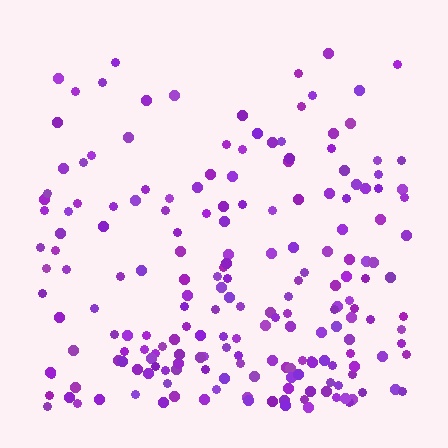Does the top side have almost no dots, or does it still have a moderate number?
Still a moderate number, just noticeably fewer than the bottom.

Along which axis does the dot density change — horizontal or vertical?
Vertical.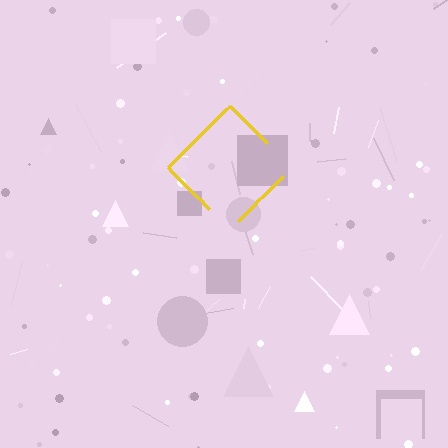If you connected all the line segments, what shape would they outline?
They would outline a diamond.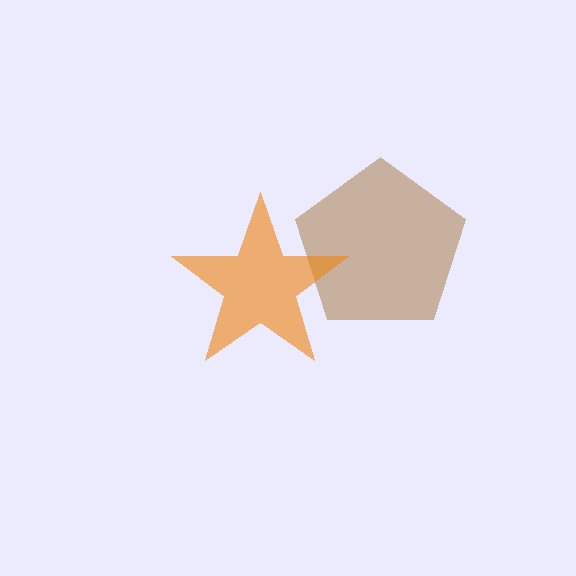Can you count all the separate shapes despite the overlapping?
Yes, there are 2 separate shapes.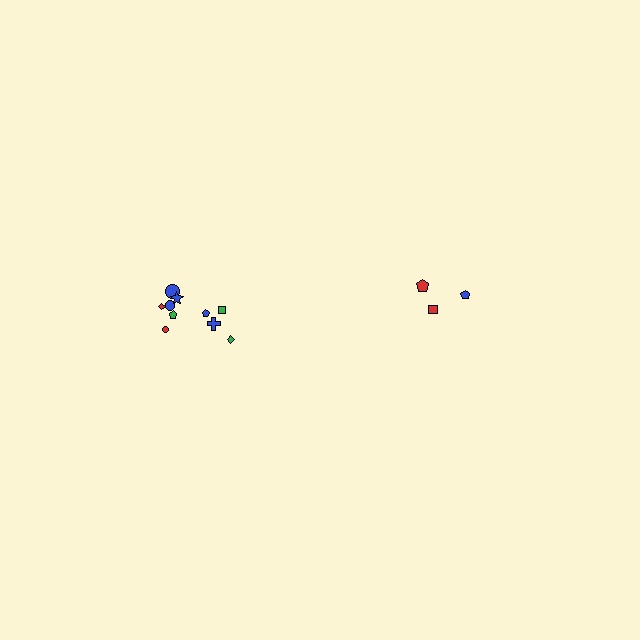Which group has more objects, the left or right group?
The left group.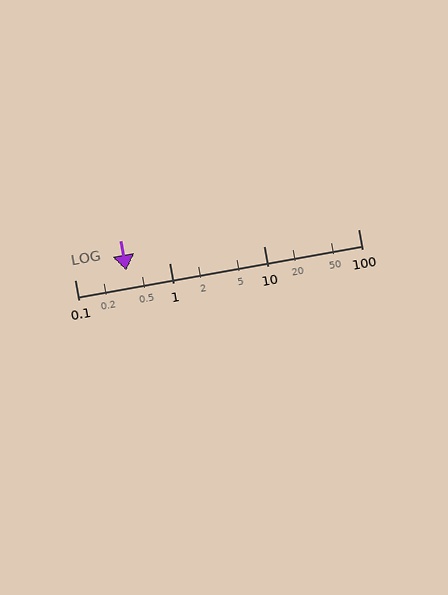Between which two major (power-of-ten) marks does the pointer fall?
The pointer is between 0.1 and 1.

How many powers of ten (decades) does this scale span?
The scale spans 3 decades, from 0.1 to 100.